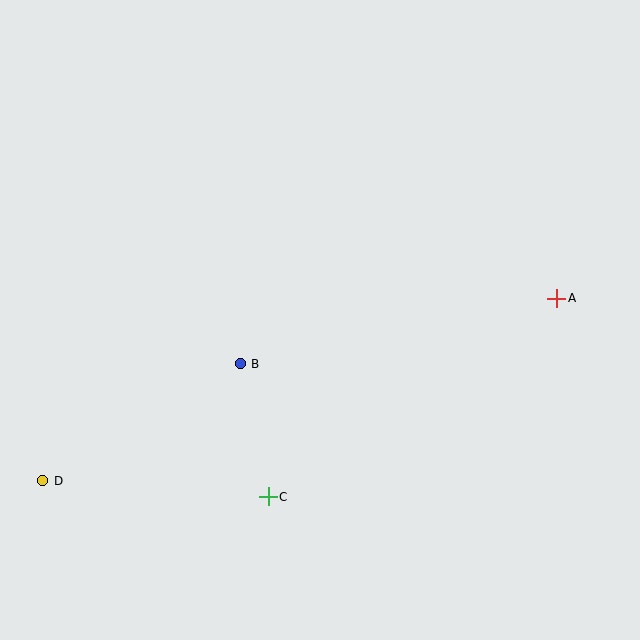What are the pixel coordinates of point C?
Point C is at (268, 497).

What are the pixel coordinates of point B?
Point B is at (240, 364).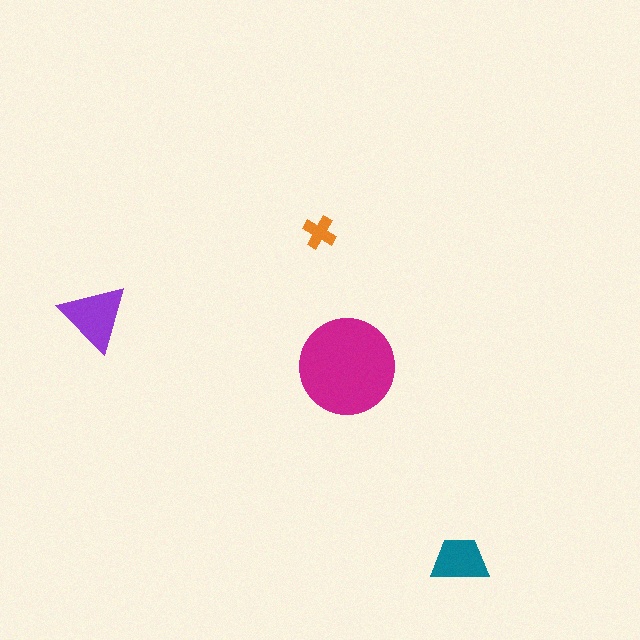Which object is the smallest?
The orange cross.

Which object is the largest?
The magenta circle.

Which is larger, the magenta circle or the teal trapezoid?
The magenta circle.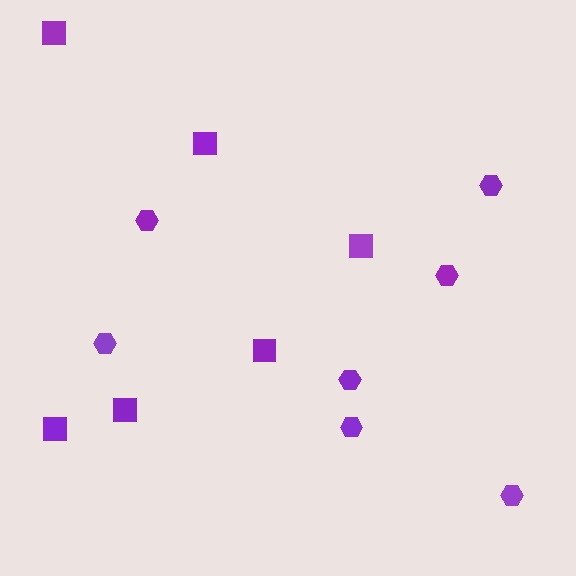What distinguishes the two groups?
There are 2 groups: one group of squares (6) and one group of hexagons (7).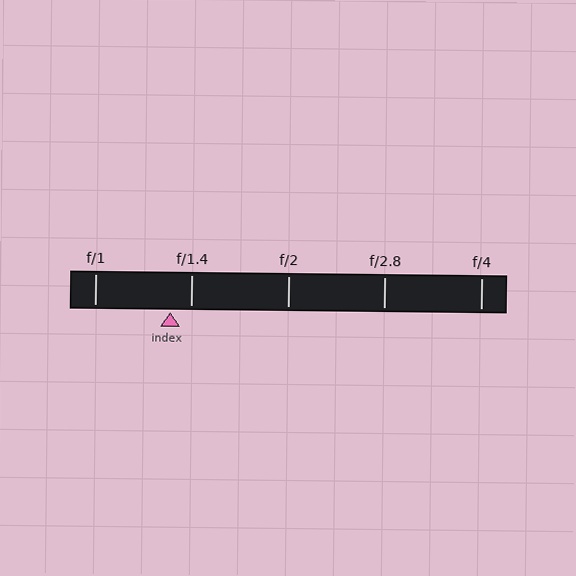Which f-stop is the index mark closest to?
The index mark is closest to f/1.4.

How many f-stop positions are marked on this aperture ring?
There are 5 f-stop positions marked.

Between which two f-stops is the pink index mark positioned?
The index mark is between f/1 and f/1.4.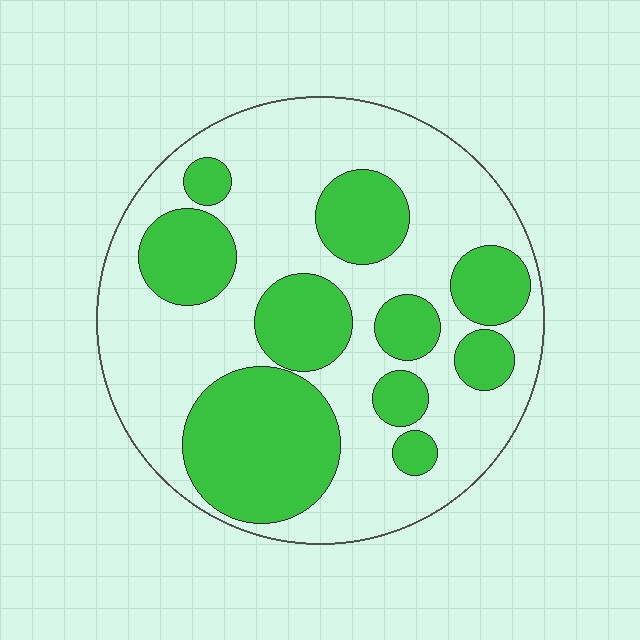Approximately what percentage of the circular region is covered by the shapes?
Approximately 40%.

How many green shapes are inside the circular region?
10.